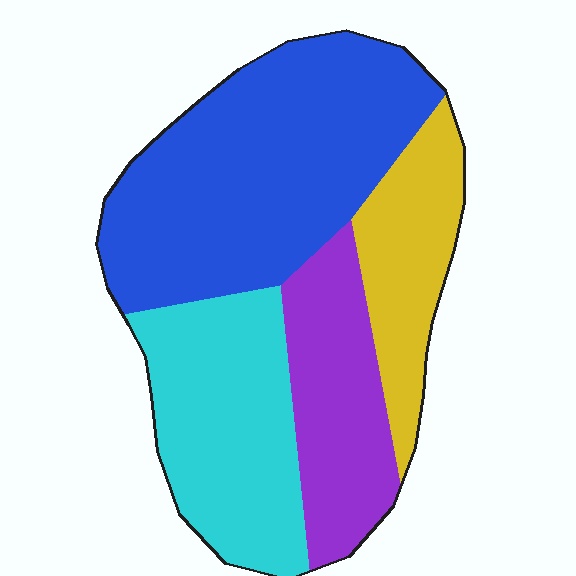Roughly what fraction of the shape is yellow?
Yellow takes up about one sixth (1/6) of the shape.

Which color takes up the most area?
Blue, at roughly 40%.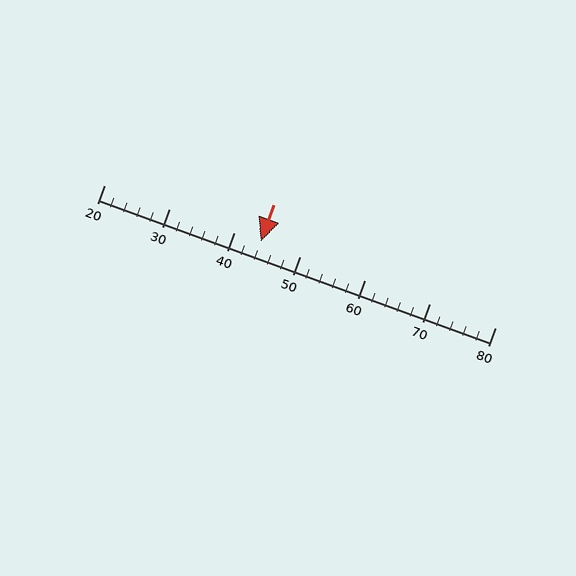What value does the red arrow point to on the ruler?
The red arrow points to approximately 44.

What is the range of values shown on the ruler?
The ruler shows values from 20 to 80.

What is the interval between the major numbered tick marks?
The major tick marks are spaced 10 units apart.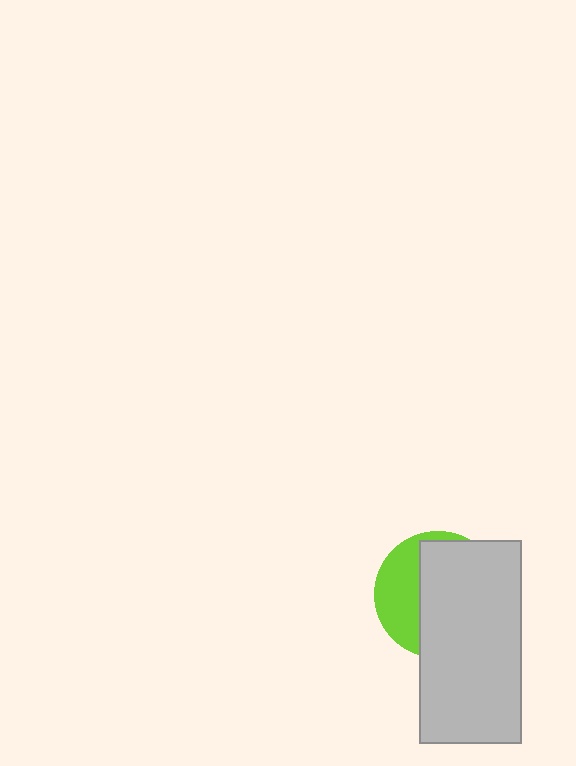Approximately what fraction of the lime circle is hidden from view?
Roughly 66% of the lime circle is hidden behind the light gray rectangle.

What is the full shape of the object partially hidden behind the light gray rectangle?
The partially hidden object is a lime circle.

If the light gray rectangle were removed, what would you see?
You would see the complete lime circle.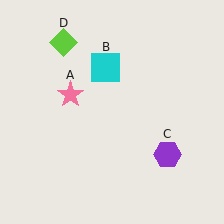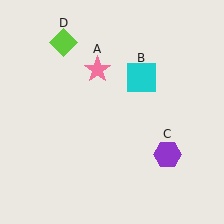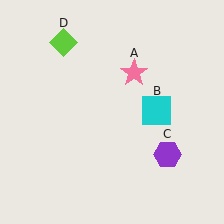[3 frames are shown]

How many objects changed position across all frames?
2 objects changed position: pink star (object A), cyan square (object B).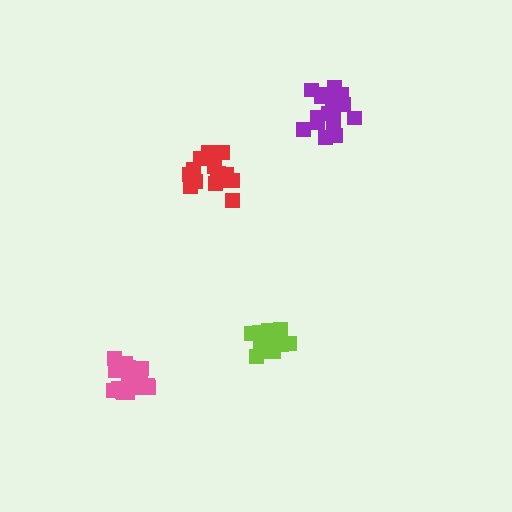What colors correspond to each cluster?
The clusters are colored: red, purple, lime, pink.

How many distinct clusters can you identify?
There are 4 distinct clusters.